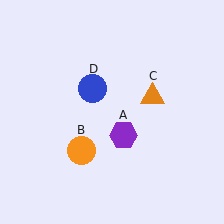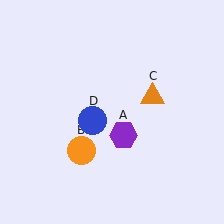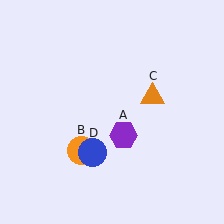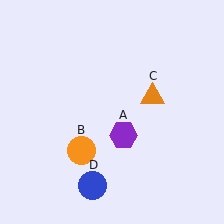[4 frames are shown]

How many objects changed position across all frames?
1 object changed position: blue circle (object D).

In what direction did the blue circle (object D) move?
The blue circle (object D) moved down.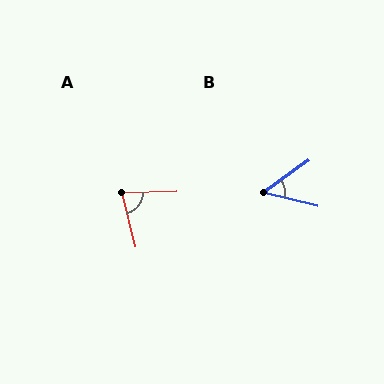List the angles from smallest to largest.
B (49°), A (77°).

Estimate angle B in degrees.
Approximately 49 degrees.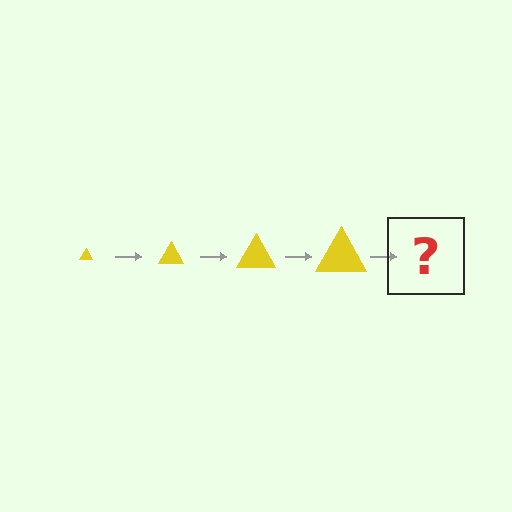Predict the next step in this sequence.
The next step is a yellow triangle, larger than the previous one.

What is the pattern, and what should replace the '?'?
The pattern is that the triangle gets progressively larger each step. The '?' should be a yellow triangle, larger than the previous one.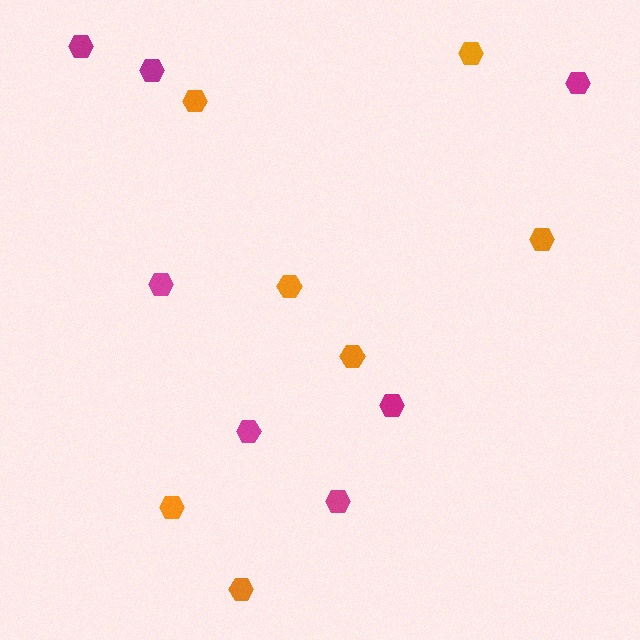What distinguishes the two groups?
There are 2 groups: one group of magenta hexagons (7) and one group of orange hexagons (7).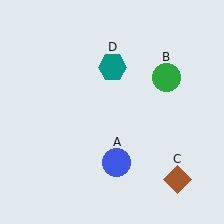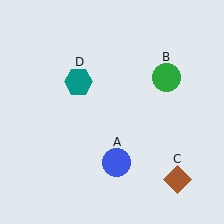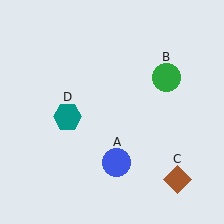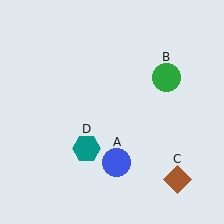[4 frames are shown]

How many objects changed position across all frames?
1 object changed position: teal hexagon (object D).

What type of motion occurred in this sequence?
The teal hexagon (object D) rotated counterclockwise around the center of the scene.